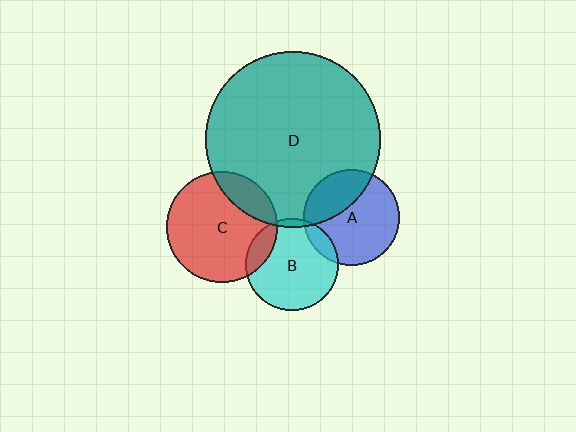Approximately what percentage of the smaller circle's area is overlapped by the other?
Approximately 15%.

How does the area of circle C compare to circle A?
Approximately 1.3 times.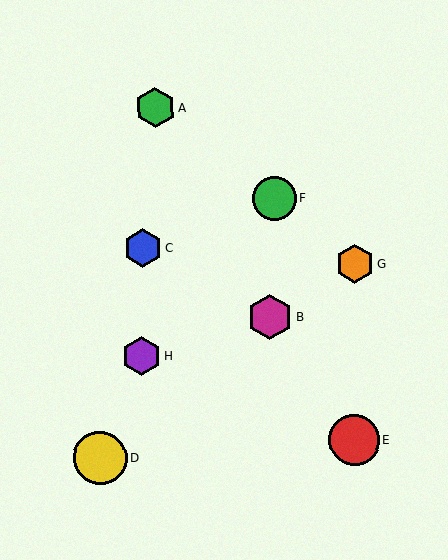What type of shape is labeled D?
Shape D is a yellow circle.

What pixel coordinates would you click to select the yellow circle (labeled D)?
Click at (100, 459) to select the yellow circle D.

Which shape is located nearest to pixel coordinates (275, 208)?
The green circle (labeled F) at (274, 198) is nearest to that location.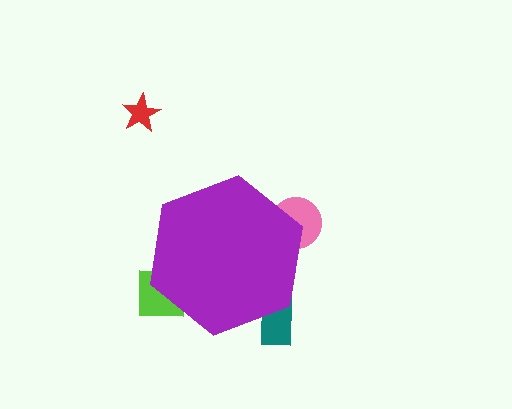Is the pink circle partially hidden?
Yes, the pink circle is partially hidden behind the purple hexagon.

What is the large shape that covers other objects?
A purple hexagon.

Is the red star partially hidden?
No, the red star is fully visible.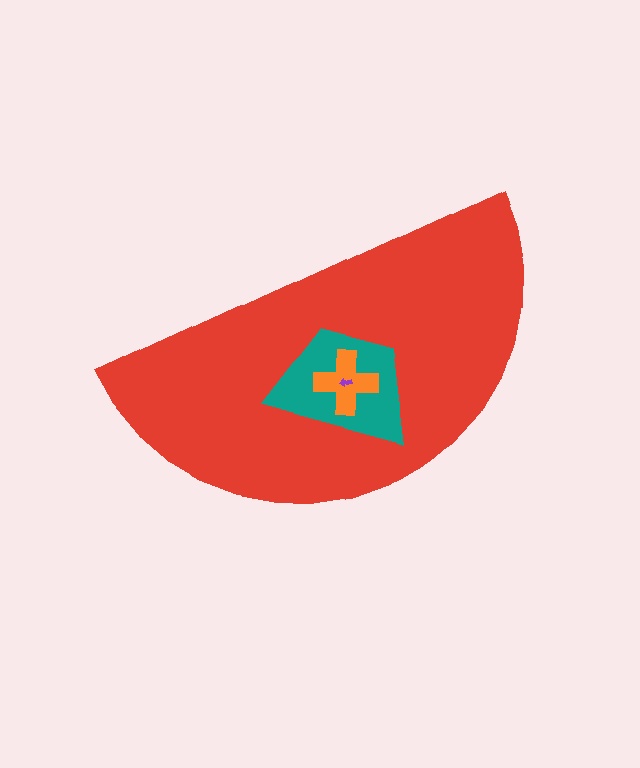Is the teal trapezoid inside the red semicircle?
Yes.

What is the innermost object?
The purple arrow.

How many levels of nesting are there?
4.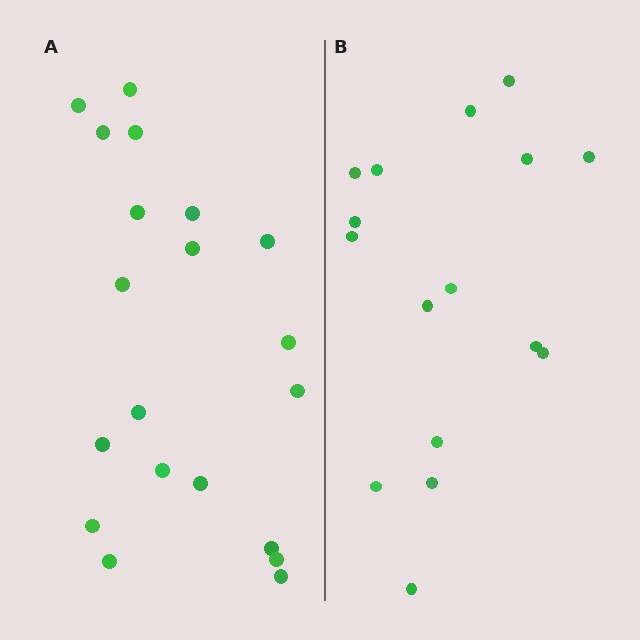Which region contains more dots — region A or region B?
Region A (the left region) has more dots.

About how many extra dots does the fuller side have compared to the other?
Region A has about 4 more dots than region B.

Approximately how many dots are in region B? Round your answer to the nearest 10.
About 20 dots. (The exact count is 16, which rounds to 20.)